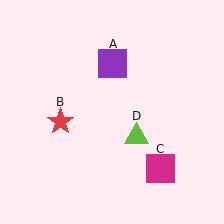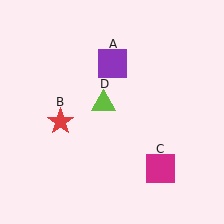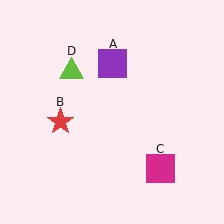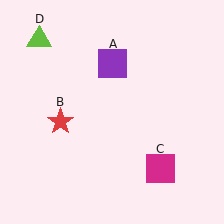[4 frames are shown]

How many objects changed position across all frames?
1 object changed position: lime triangle (object D).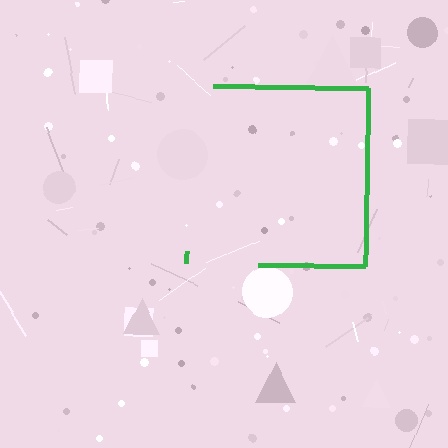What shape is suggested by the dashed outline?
The dashed outline suggests a square.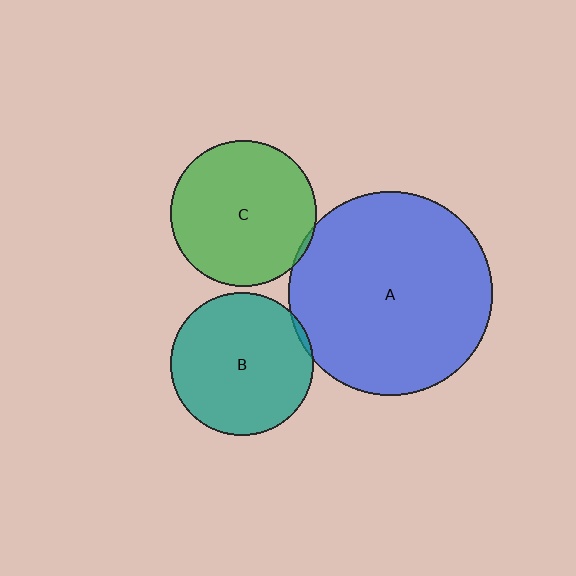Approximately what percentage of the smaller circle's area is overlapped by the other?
Approximately 5%.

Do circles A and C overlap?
Yes.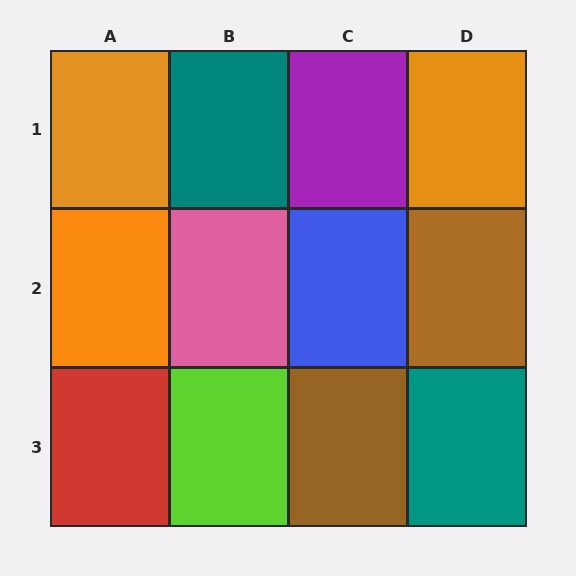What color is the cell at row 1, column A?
Orange.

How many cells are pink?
1 cell is pink.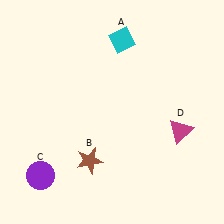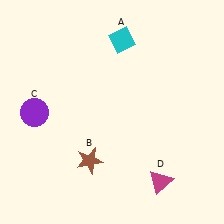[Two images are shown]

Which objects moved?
The objects that moved are: the purple circle (C), the magenta triangle (D).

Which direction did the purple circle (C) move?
The purple circle (C) moved up.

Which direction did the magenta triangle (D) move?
The magenta triangle (D) moved down.